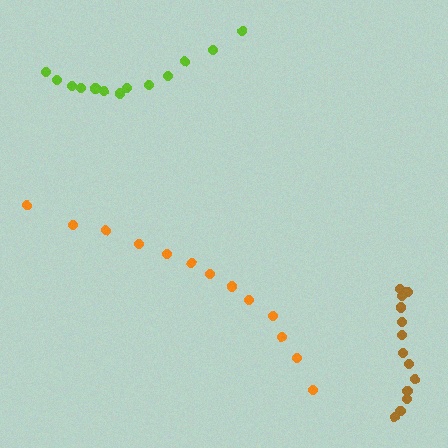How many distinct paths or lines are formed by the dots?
There are 3 distinct paths.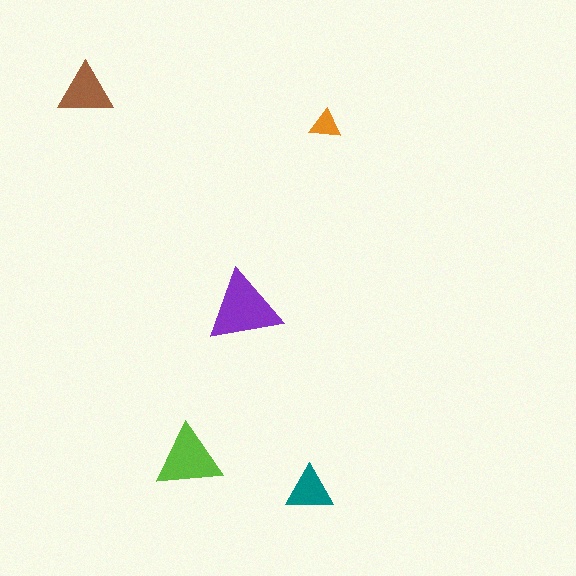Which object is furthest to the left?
The brown triangle is leftmost.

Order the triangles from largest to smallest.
the purple one, the lime one, the brown one, the teal one, the orange one.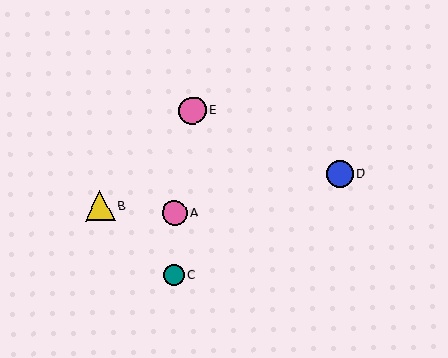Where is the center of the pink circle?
The center of the pink circle is at (192, 111).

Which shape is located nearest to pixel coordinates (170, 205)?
The pink circle (labeled A) at (174, 213) is nearest to that location.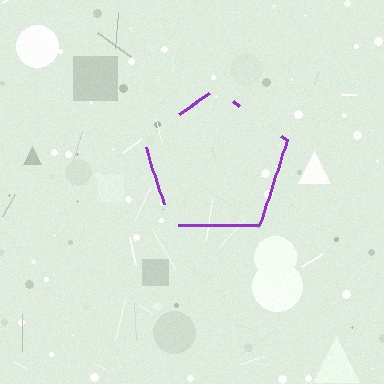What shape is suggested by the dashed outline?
The dashed outline suggests a pentagon.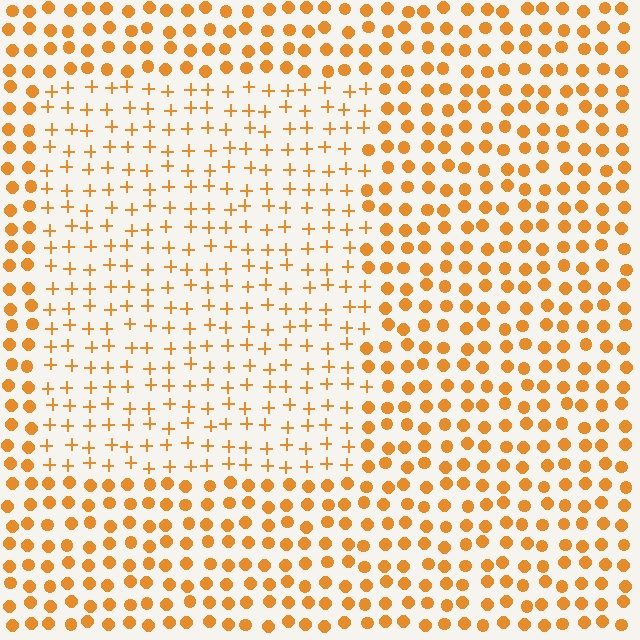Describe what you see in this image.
The image is filled with small orange elements arranged in a uniform grid. A rectangle-shaped region contains plus signs, while the surrounding area contains circles. The boundary is defined purely by the change in element shape.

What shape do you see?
I see a rectangle.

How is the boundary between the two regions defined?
The boundary is defined by a change in element shape: plus signs inside vs. circles outside. All elements share the same color and spacing.